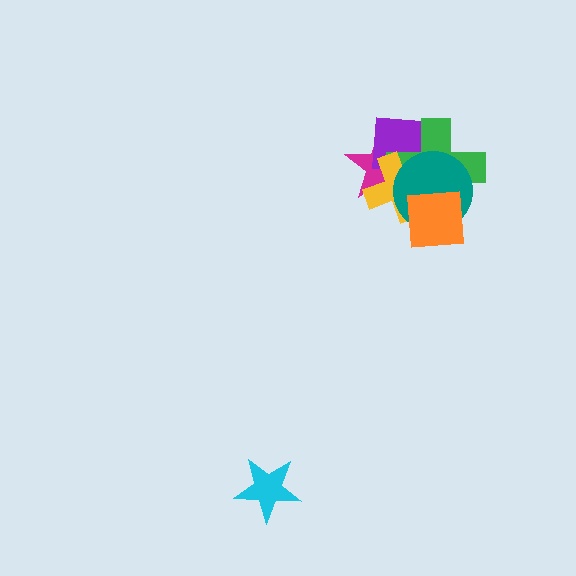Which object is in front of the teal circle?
The orange square is in front of the teal circle.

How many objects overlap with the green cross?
5 objects overlap with the green cross.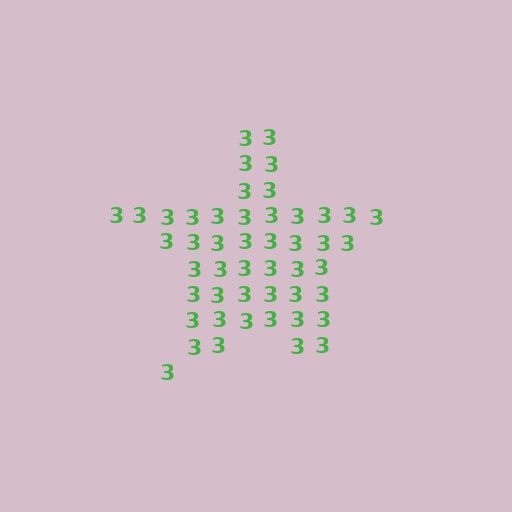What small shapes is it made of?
It is made of small digit 3's.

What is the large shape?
The large shape is a star.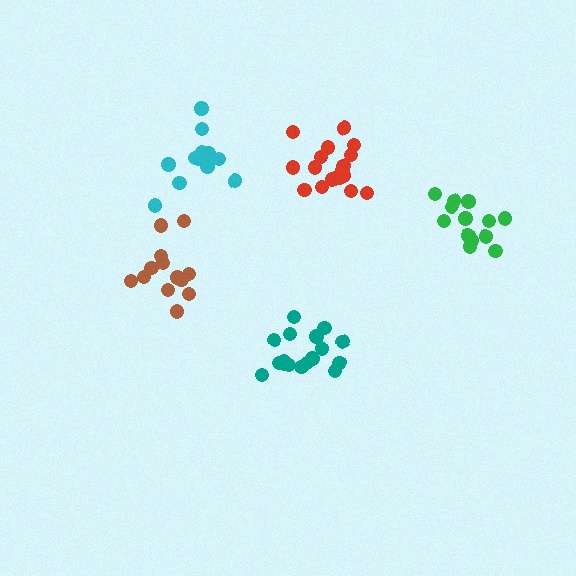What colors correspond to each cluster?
The clusters are colored: cyan, green, red, teal, brown.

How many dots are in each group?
Group 1: 13 dots, Group 2: 14 dots, Group 3: 18 dots, Group 4: 17 dots, Group 5: 13 dots (75 total).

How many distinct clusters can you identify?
There are 5 distinct clusters.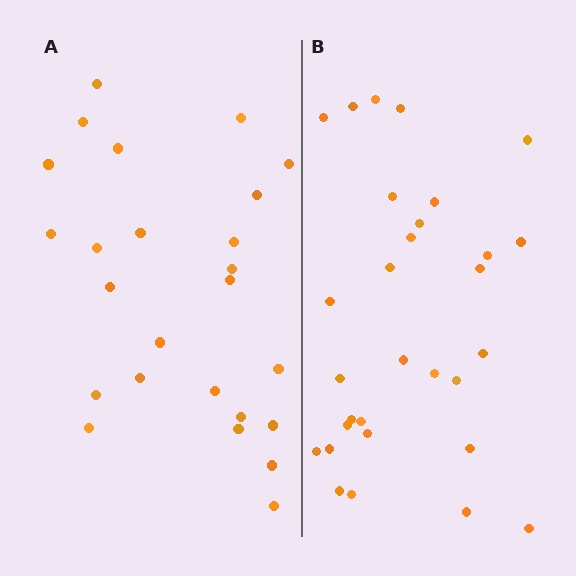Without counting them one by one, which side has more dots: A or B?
Region B (the right region) has more dots.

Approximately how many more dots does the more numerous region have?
Region B has about 5 more dots than region A.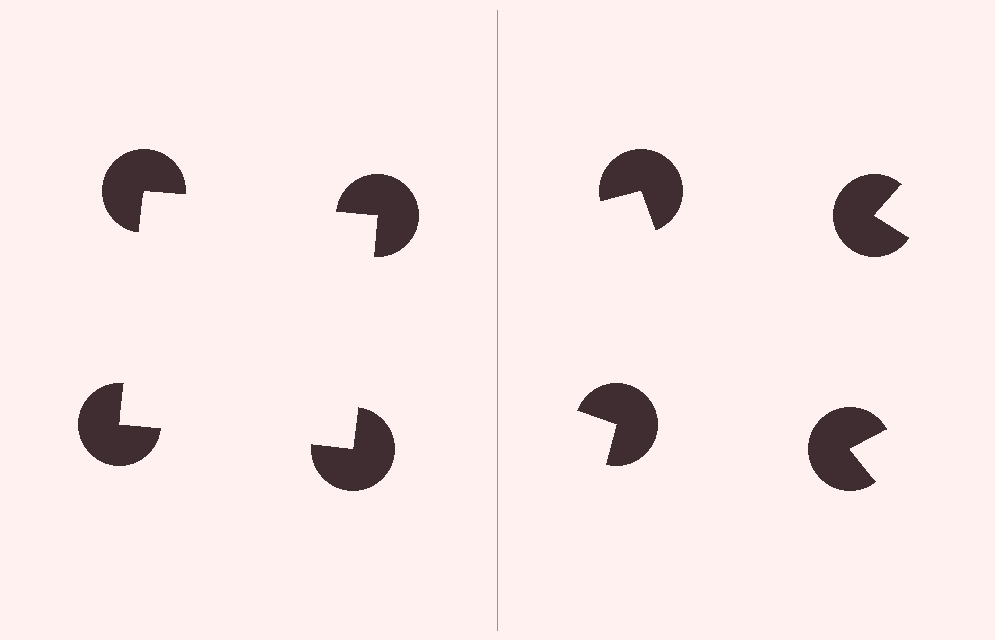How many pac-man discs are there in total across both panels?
8 — 4 on each side.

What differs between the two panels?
The pac-man discs are positioned identically on both sides; only the wedge orientations differ. On the left they align to a square; on the right they are misaligned.